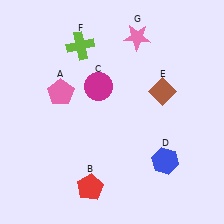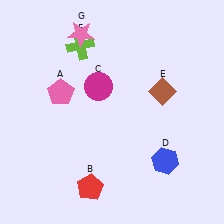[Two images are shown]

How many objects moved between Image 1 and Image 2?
1 object moved between the two images.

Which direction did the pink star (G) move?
The pink star (G) moved left.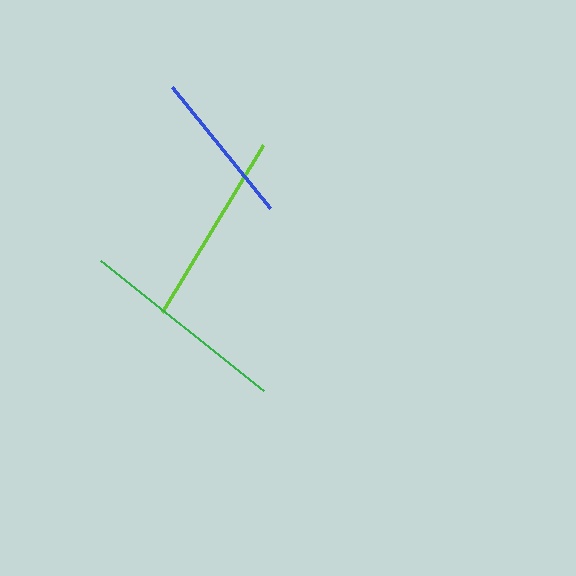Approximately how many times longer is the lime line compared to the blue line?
The lime line is approximately 1.3 times the length of the blue line.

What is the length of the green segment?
The green segment is approximately 208 pixels long.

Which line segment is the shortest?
The blue line is the shortest at approximately 155 pixels.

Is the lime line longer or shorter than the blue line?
The lime line is longer than the blue line.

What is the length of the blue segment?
The blue segment is approximately 155 pixels long.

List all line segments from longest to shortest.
From longest to shortest: green, lime, blue.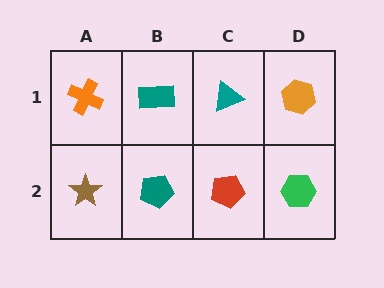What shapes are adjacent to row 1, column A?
A brown star (row 2, column A), a teal rectangle (row 1, column B).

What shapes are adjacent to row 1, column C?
A red pentagon (row 2, column C), a teal rectangle (row 1, column B), an orange hexagon (row 1, column D).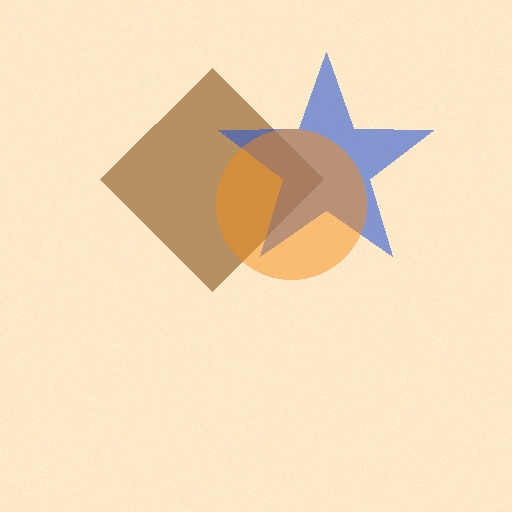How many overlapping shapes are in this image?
There are 3 overlapping shapes in the image.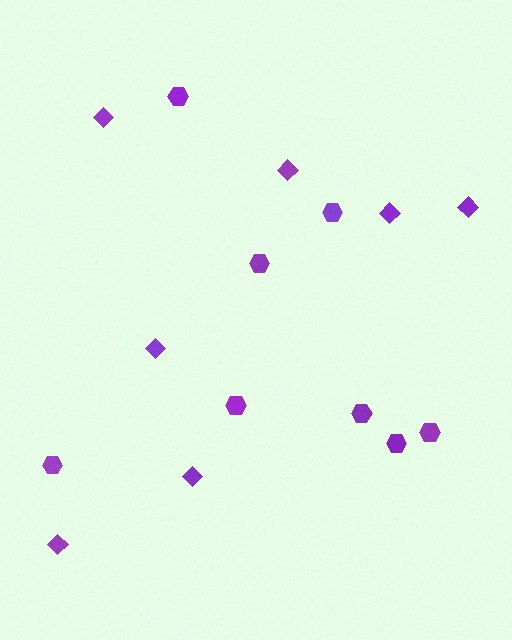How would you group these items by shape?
There are 2 groups: one group of hexagons (8) and one group of diamonds (7).